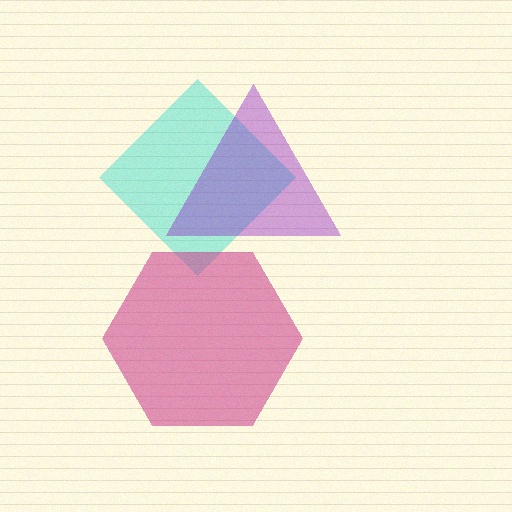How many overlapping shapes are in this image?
There are 3 overlapping shapes in the image.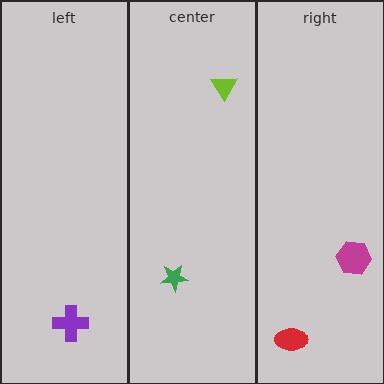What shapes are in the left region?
The purple cross.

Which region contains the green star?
The center region.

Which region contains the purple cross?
The left region.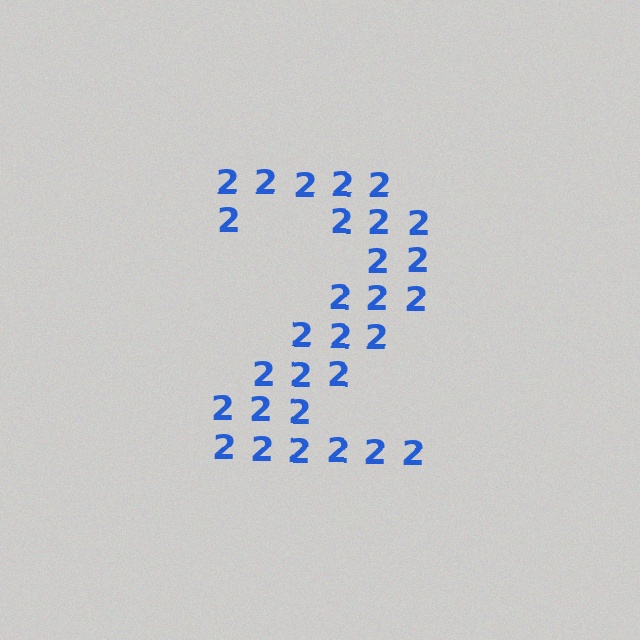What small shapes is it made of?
It is made of small digit 2's.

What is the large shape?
The large shape is the digit 2.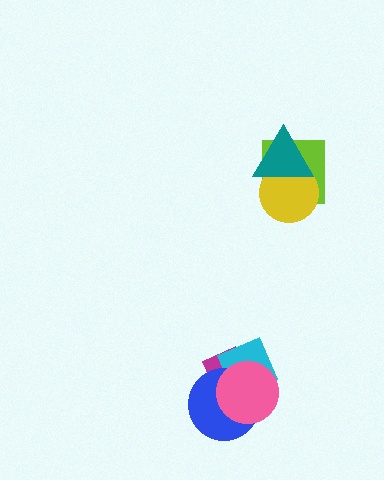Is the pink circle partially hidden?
No, no other shape covers it.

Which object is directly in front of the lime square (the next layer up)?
The yellow circle is directly in front of the lime square.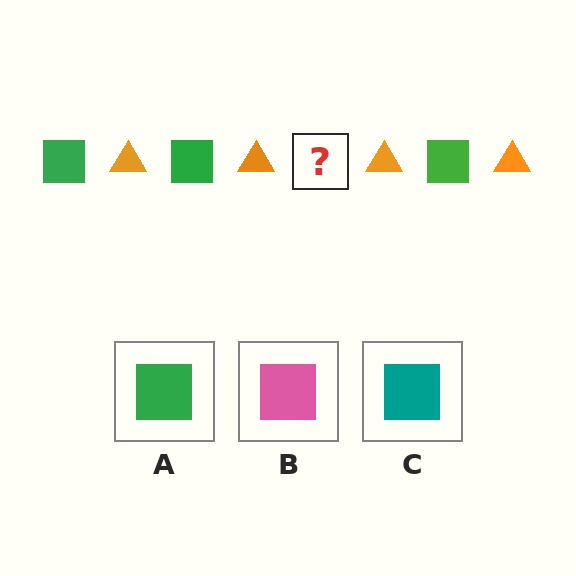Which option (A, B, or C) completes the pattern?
A.